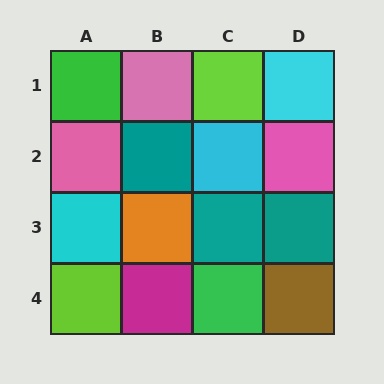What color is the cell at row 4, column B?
Magenta.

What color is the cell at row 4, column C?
Green.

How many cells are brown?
1 cell is brown.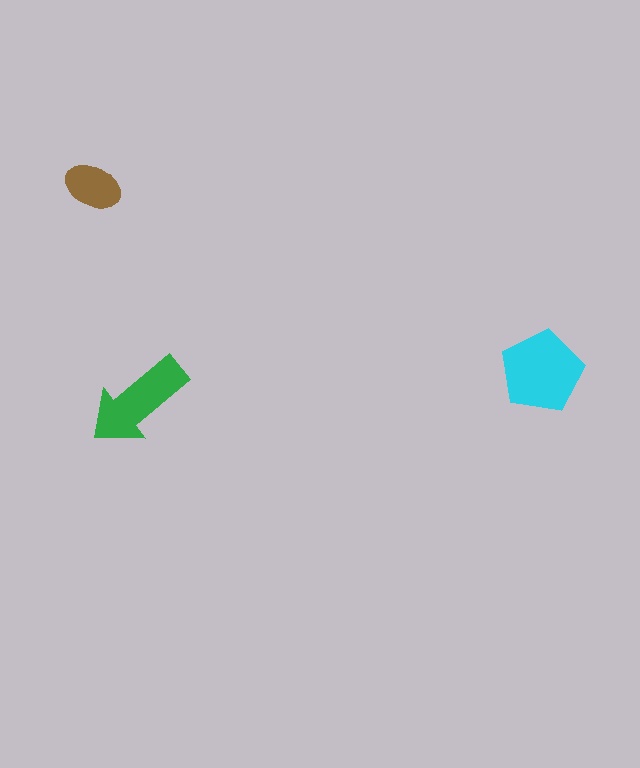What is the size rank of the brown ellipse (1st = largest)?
3rd.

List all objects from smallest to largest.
The brown ellipse, the green arrow, the cyan pentagon.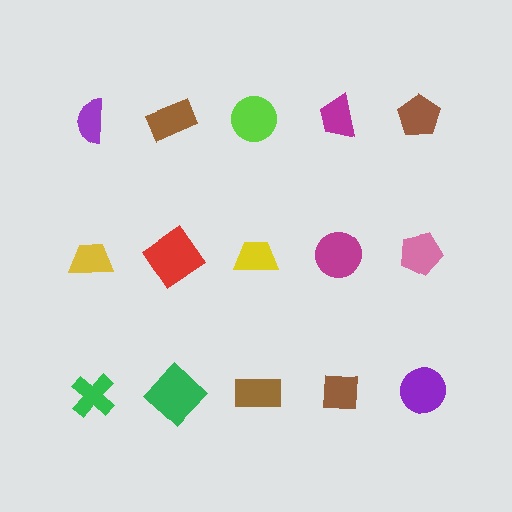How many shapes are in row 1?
5 shapes.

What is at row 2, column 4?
A magenta circle.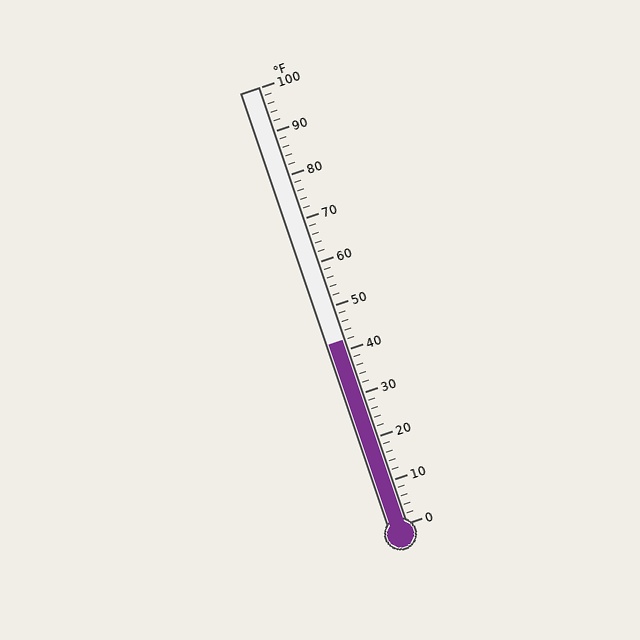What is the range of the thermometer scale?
The thermometer scale ranges from 0°F to 100°F.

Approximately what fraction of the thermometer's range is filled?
The thermometer is filled to approximately 40% of its range.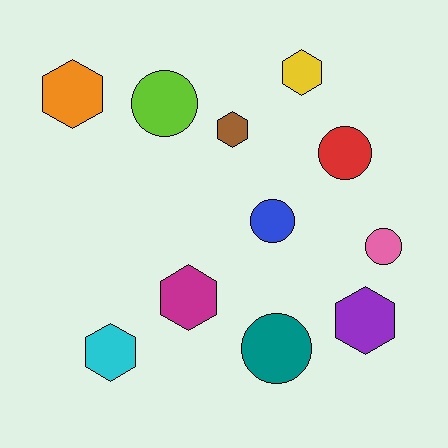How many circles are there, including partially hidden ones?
There are 5 circles.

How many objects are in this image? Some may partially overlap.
There are 11 objects.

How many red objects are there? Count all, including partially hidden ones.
There is 1 red object.